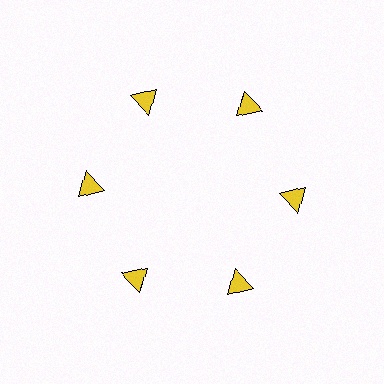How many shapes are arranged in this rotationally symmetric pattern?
There are 6 shapes, arranged in 6 groups of 1.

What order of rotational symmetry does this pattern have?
This pattern has 6-fold rotational symmetry.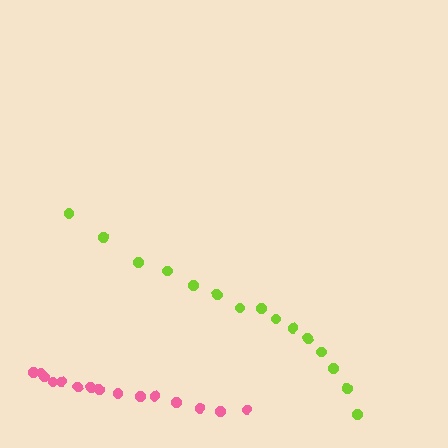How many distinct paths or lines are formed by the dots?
There are 2 distinct paths.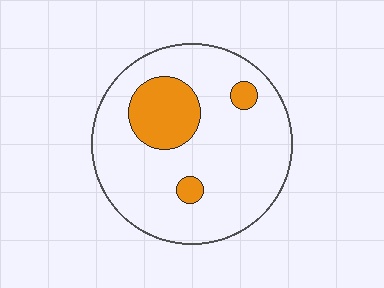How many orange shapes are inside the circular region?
3.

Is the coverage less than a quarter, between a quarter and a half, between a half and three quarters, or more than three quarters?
Less than a quarter.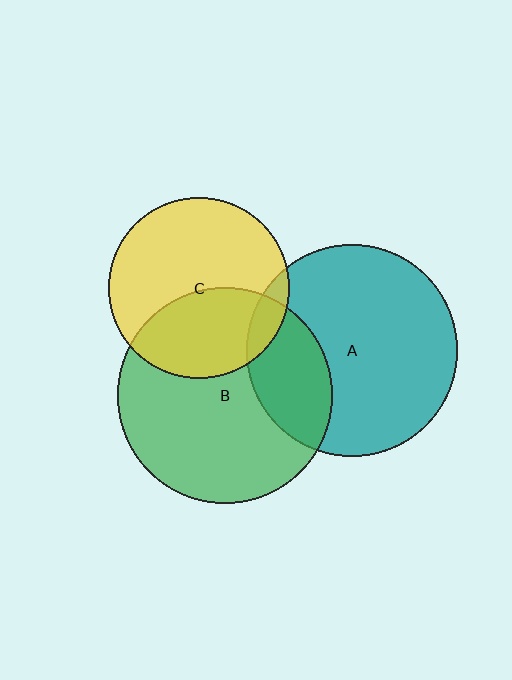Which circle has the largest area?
Circle B (green).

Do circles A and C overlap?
Yes.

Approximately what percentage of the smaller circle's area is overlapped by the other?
Approximately 10%.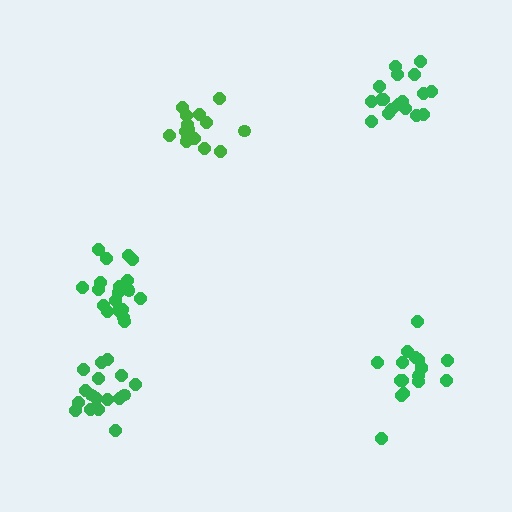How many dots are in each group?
Group 1: 20 dots, Group 2: 17 dots, Group 3: 19 dots, Group 4: 17 dots, Group 5: 15 dots (88 total).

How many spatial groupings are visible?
There are 5 spatial groupings.